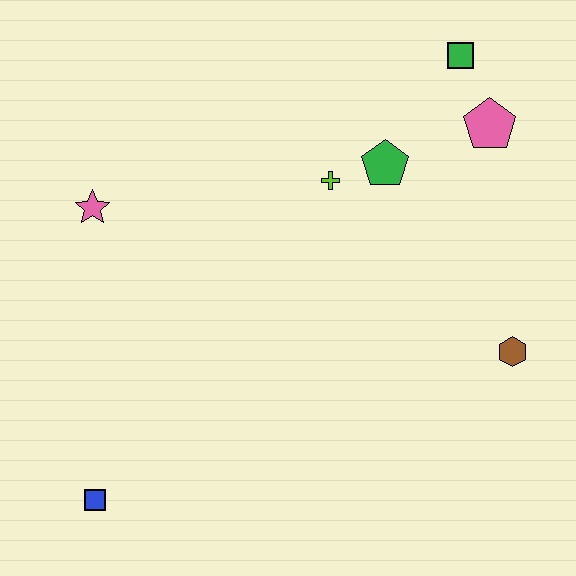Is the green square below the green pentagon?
No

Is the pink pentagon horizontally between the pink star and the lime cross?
No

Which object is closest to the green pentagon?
The lime cross is closest to the green pentagon.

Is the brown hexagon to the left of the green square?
No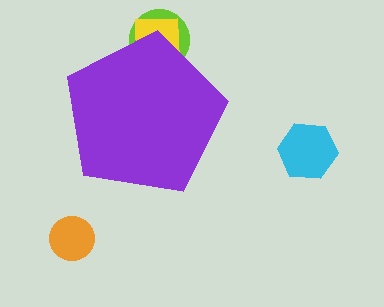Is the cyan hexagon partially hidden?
No, the cyan hexagon is fully visible.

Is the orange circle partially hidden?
No, the orange circle is fully visible.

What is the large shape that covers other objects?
A purple pentagon.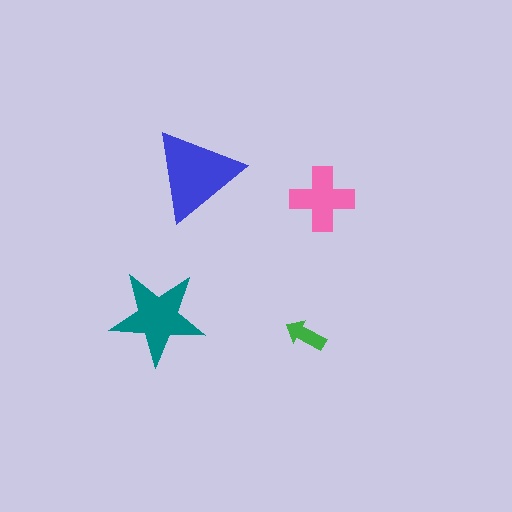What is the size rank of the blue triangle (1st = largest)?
1st.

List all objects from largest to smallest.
The blue triangle, the teal star, the pink cross, the green arrow.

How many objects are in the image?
There are 4 objects in the image.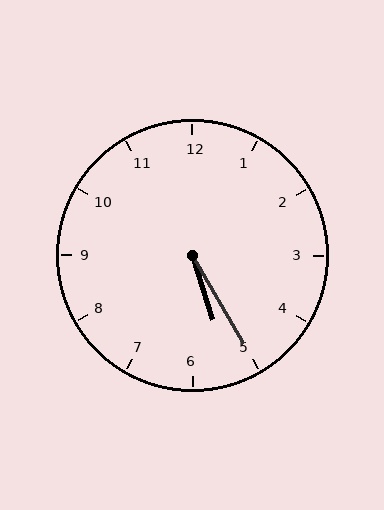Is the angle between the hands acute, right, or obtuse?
It is acute.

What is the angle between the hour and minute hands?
Approximately 12 degrees.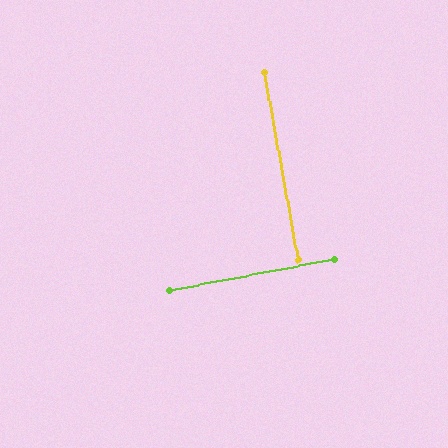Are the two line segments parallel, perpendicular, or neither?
Perpendicular — they meet at approximately 89°.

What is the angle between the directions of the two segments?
Approximately 89 degrees.